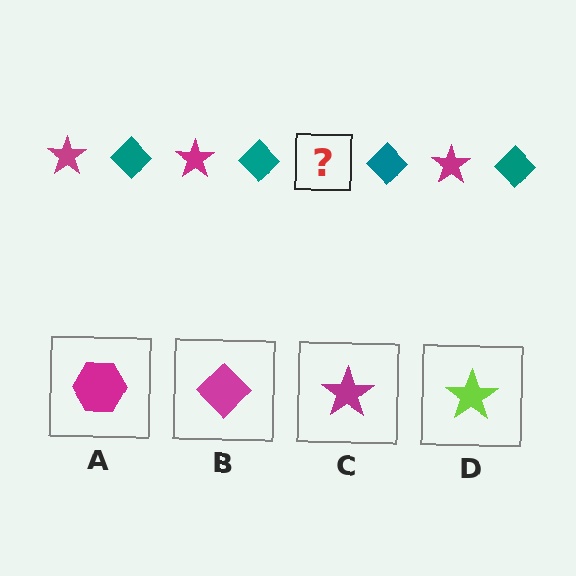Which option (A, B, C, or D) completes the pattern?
C.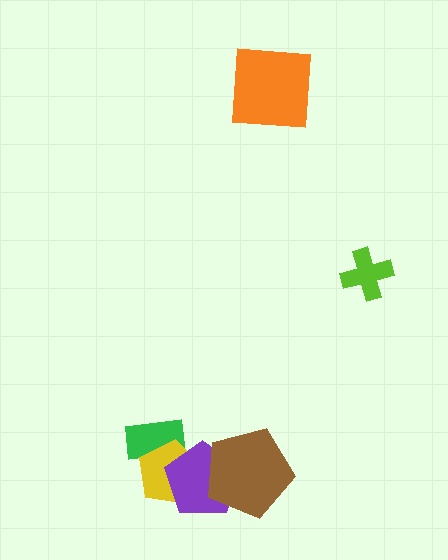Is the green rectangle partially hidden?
Yes, it is partially covered by another shape.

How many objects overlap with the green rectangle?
1 object overlaps with the green rectangle.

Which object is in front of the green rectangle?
The yellow pentagon is in front of the green rectangle.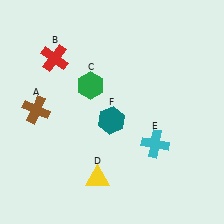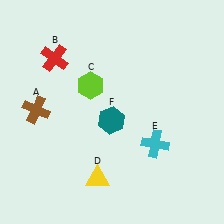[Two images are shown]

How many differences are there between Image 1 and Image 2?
There is 1 difference between the two images.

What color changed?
The hexagon (C) changed from green in Image 1 to lime in Image 2.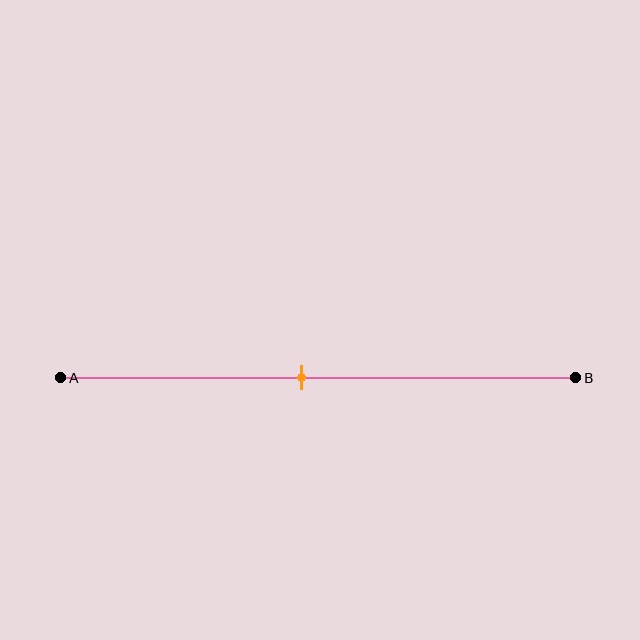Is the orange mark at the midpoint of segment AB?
No, the mark is at about 45% from A, not at the 50% midpoint.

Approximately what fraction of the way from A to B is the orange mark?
The orange mark is approximately 45% of the way from A to B.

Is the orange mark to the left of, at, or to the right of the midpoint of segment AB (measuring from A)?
The orange mark is to the left of the midpoint of segment AB.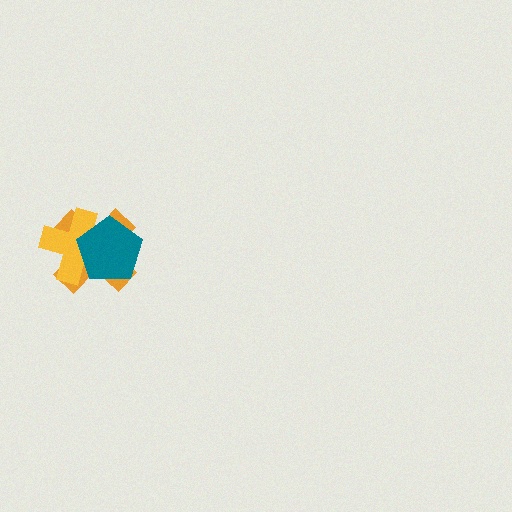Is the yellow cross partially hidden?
Yes, it is partially covered by another shape.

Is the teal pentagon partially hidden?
No, no other shape covers it.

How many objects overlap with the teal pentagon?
2 objects overlap with the teal pentagon.